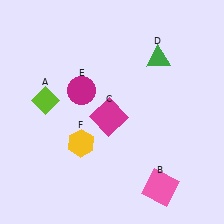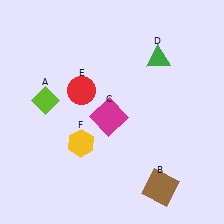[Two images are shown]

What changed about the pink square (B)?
In Image 1, B is pink. In Image 2, it changed to brown.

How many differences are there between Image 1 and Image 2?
There are 2 differences between the two images.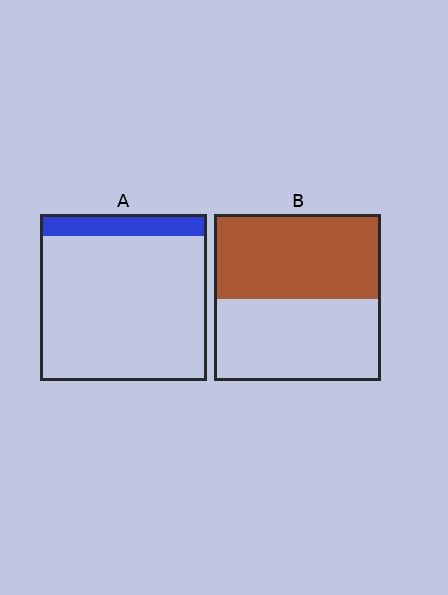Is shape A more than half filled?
No.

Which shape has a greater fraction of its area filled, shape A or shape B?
Shape B.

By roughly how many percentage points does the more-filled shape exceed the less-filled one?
By roughly 40 percentage points (B over A).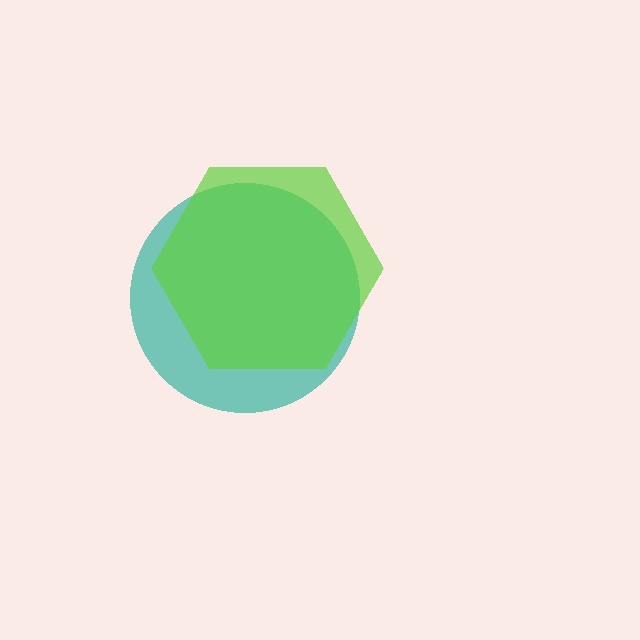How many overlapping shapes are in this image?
There are 2 overlapping shapes in the image.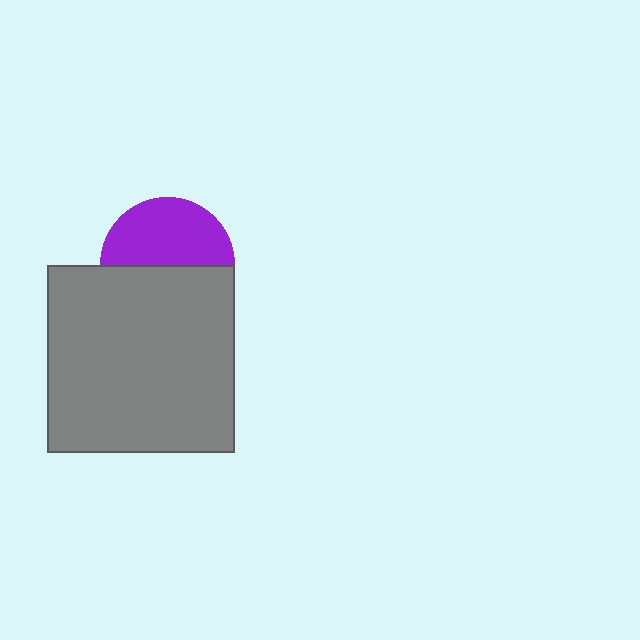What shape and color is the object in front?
The object in front is a gray square.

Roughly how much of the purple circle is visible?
About half of it is visible (roughly 50%).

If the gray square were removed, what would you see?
You would see the complete purple circle.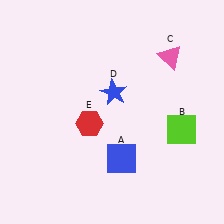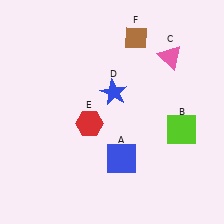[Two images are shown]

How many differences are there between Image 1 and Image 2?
There is 1 difference between the two images.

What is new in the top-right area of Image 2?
A brown diamond (F) was added in the top-right area of Image 2.